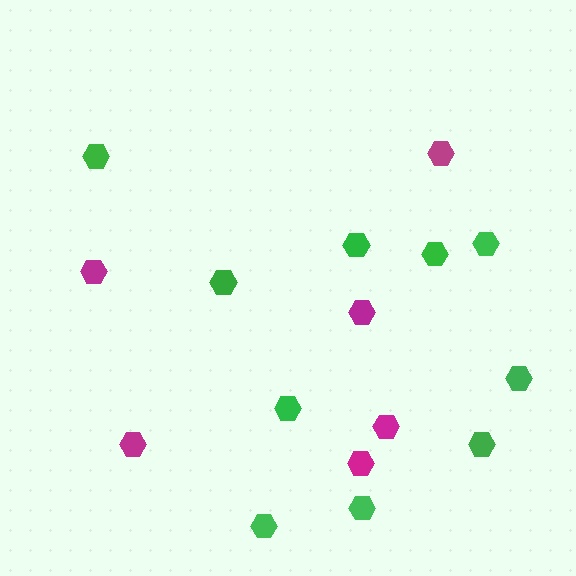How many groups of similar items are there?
There are 2 groups: one group of green hexagons (10) and one group of magenta hexagons (6).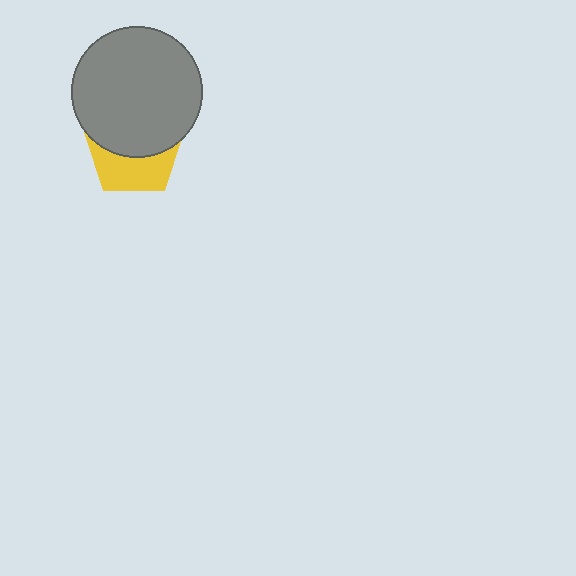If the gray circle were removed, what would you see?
You would see the complete yellow pentagon.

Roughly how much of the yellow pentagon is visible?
A small part of it is visible (roughly 45%).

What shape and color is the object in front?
The object in front is a gray circle.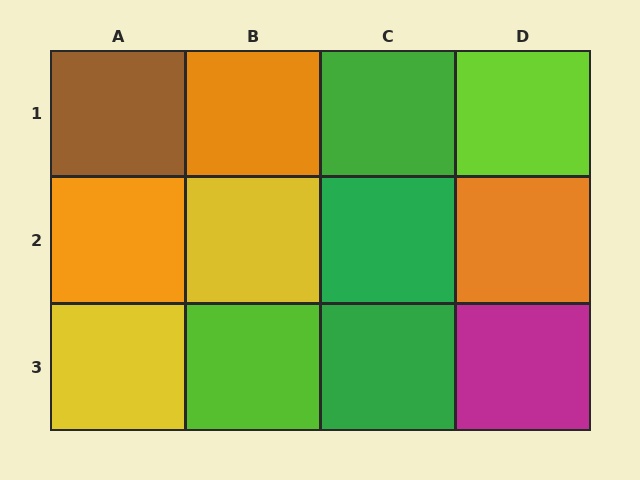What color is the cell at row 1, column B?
Orange.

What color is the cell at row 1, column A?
Brown.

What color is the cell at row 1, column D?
Lime.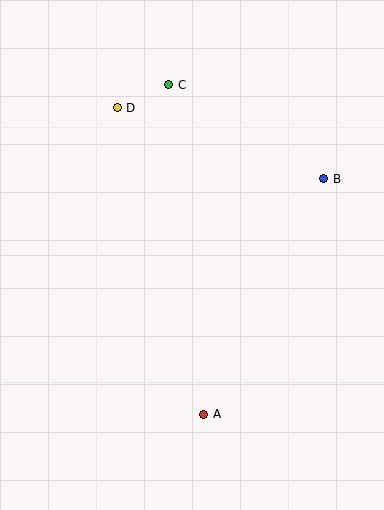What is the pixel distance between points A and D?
The distance between A and D is 319 pixels.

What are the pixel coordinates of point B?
Point B is at (323, 179).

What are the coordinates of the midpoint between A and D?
The midpoint between A and D is at (160, 261).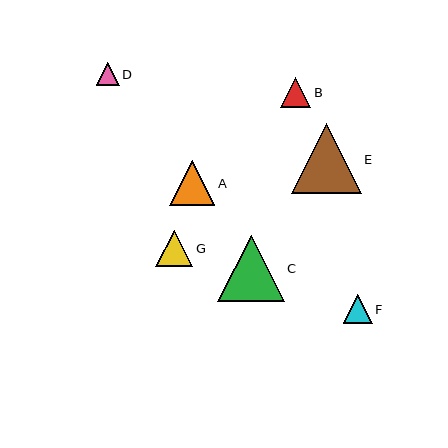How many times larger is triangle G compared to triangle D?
Triangle G is approximately 1.6 times the size of triangle D.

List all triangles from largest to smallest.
From largest to smallest: E, C, A, G, B, F, D.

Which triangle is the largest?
Triangle E is the largest with a size of approximately 69 pixels.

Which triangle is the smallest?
Triangle D is the smallest with a size of approximately 23 pixels.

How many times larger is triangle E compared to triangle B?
Triangle E is approximately 2.3 times the size of triangle B.